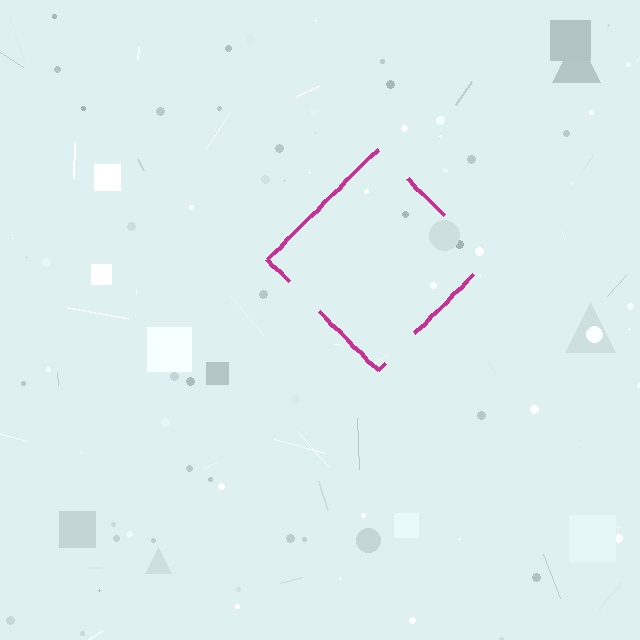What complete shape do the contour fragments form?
The contour fragments form a diamond.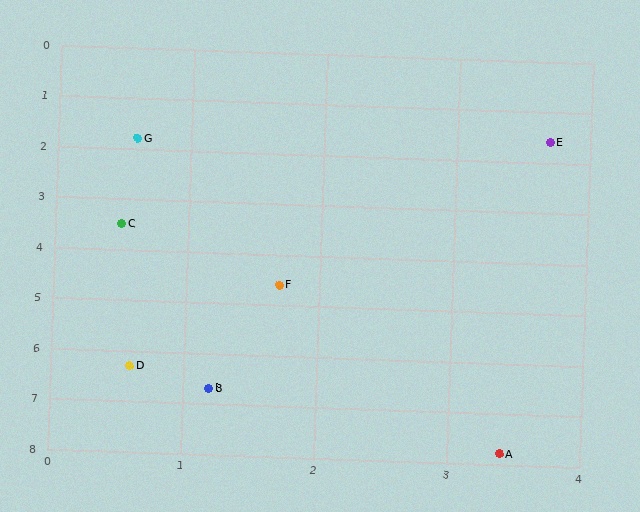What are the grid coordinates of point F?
Point F is at approximately (1.7, 4.6).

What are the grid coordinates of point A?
Point A is at approximately (3.4, 7.8).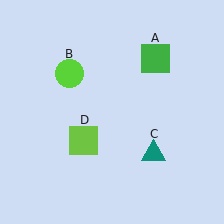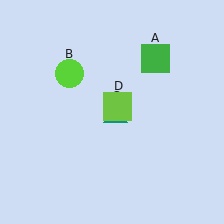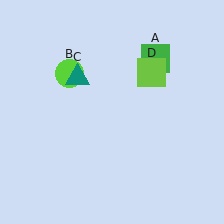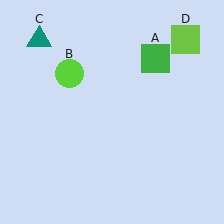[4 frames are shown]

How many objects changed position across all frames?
2 objects changed position: teal triangle (object C), lime square (object D).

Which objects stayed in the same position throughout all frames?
Green square (object A) and lime circle (object B) remained stationary.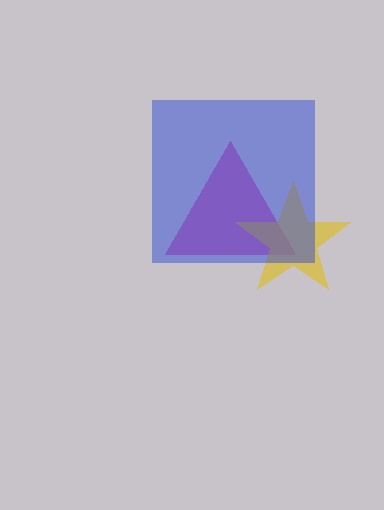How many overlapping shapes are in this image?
There are 3 overlapping shapes in the image.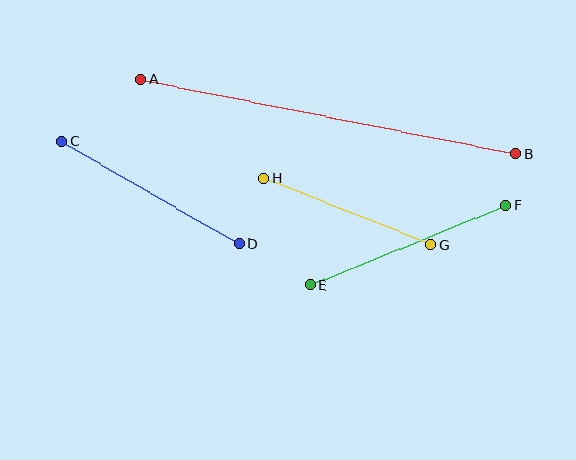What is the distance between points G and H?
The distance is approximately 180 pixels.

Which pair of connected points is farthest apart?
Points A and B are farthest apart.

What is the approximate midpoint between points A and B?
The midpoint is at approximately (328, 116) pixels.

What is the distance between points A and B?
The distance is approximately 382 pixels.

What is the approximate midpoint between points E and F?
The midpoint is at approximately (408, 245) pixels.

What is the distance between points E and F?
The distance is approximately 211 pixels.